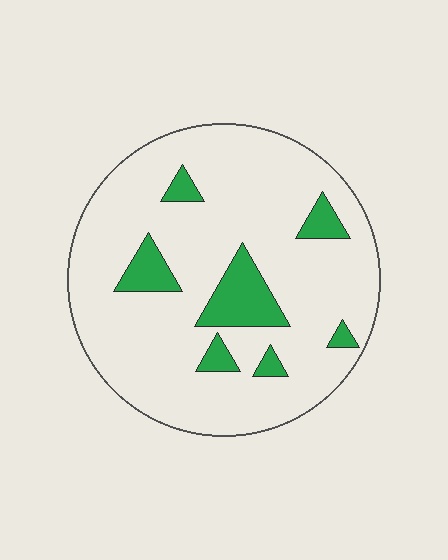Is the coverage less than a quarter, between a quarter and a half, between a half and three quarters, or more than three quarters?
Less than a quarter.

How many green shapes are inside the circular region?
7.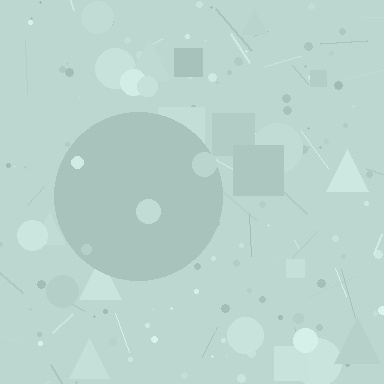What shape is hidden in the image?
A circle is hidden in the image.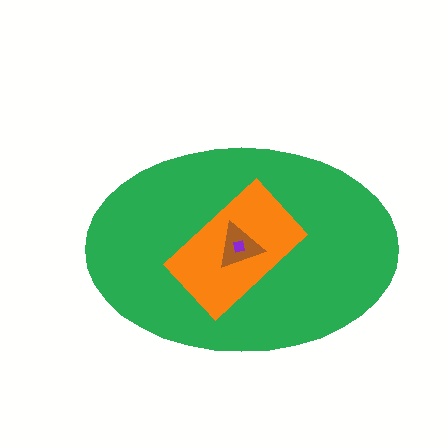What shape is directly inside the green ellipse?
The orange rectangle.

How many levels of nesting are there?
4.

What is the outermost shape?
The green ellipse.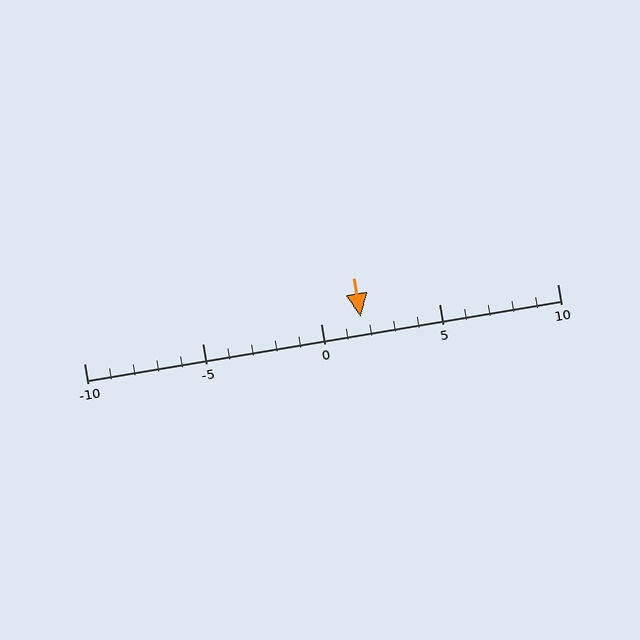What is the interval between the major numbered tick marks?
The major tick marks are spaced 5 units apart.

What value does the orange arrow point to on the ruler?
The orange arrow points to approximately 2.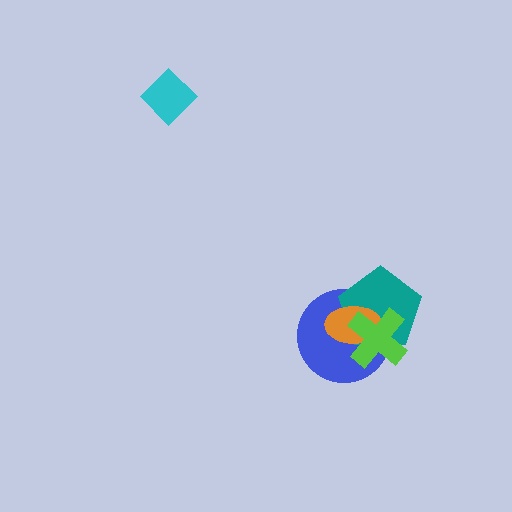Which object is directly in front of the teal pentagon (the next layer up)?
The orange ellipse is directly in front of the teal pentagon.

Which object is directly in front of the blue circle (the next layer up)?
The teal pentagon is directly in front of the blue circle.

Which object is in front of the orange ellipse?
The lime cross is in front of the orange ellipse.